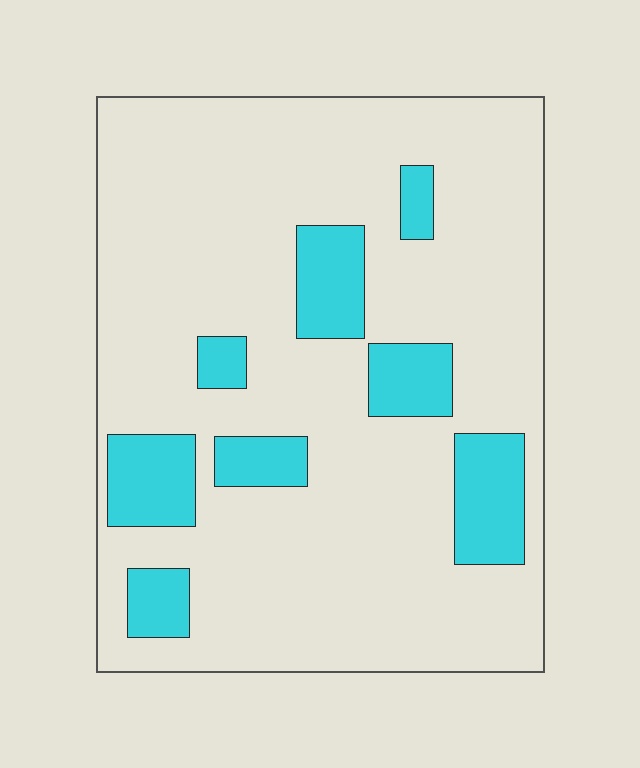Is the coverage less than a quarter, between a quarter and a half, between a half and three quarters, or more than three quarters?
Less than a quarter.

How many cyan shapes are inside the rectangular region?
8.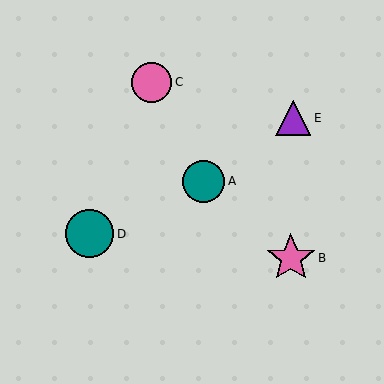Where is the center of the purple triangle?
The center of the purple triangle is at (293, 118).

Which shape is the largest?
The pink star (labeled B) is the largest.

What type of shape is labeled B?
Shape B is a pink star.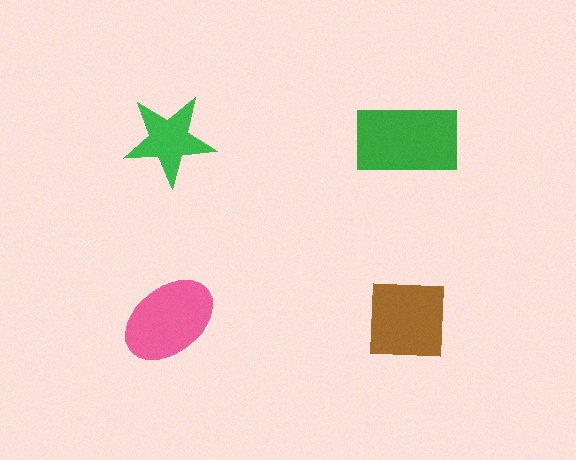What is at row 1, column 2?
A green rectangle.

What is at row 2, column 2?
A brown square.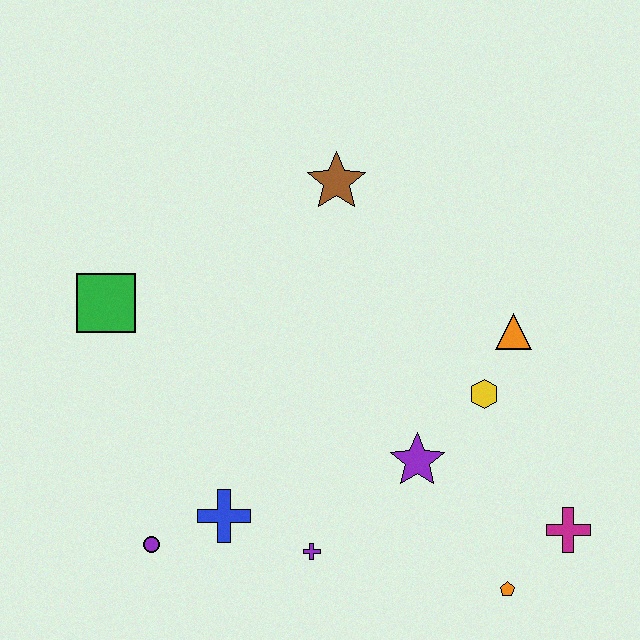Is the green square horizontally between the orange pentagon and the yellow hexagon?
No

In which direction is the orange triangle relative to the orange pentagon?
The orange triangle is above the orange pentagon.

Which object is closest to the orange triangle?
The yellow hexagon is closest to the orange triangle.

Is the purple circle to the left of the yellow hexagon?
Yes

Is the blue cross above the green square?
No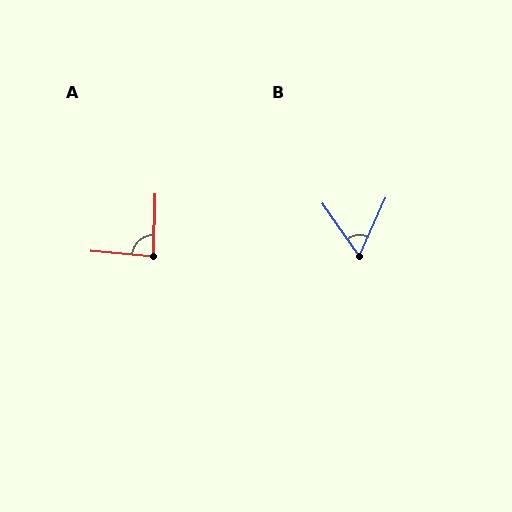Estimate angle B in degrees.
Approximately 59 degrees.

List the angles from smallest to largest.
B (59°), A (86°).